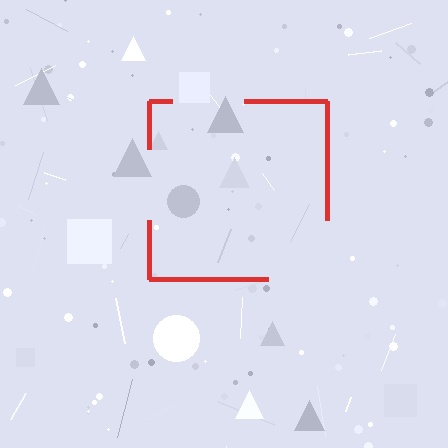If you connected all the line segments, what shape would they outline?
They would outline a square.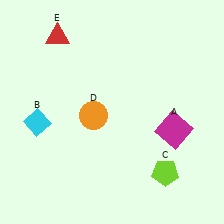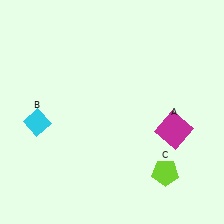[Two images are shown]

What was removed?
The orange circle (D), the red triangle (E) were removed in Image 2.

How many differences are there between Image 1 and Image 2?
There are 2 differences between the two images.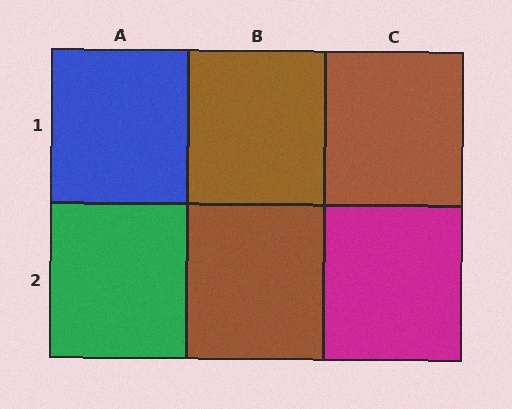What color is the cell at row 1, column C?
Brown.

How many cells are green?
1 cell is green.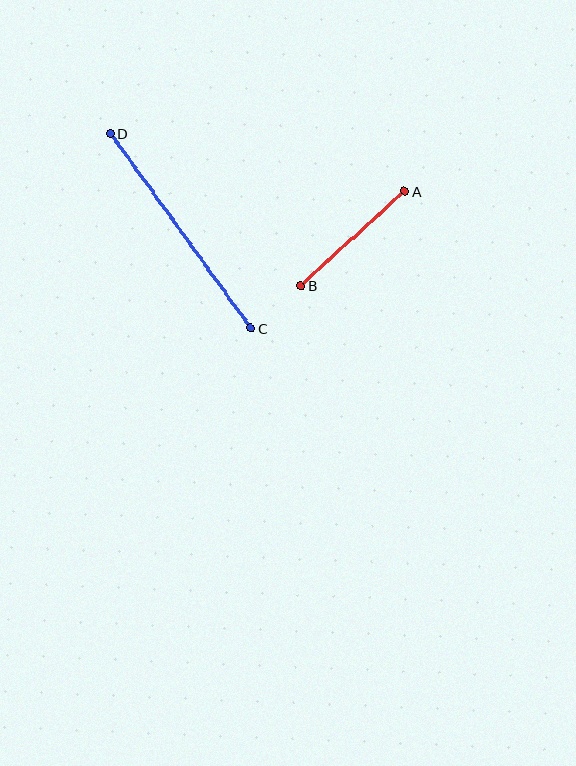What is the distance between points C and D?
The distance is approximately 240 pixels.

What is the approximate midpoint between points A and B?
The midpoint is at approximately (353, 238) pixels.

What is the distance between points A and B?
The distance is approximately 140 pixels.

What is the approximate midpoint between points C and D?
The midpoint is at approximately (180, 231) pixels.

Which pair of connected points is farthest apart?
Points C and D are farthest apart.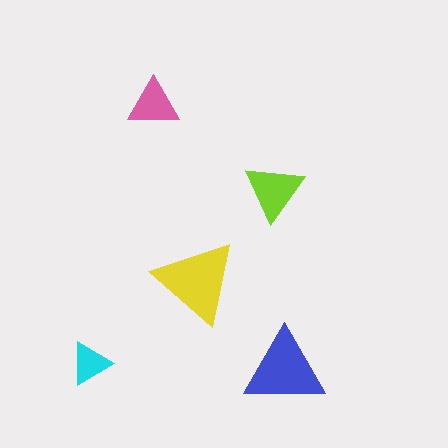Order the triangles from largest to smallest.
the yellow one, the blue one, the lime one, the pink one, the cyan one.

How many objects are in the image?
There are 5 objects in the image.